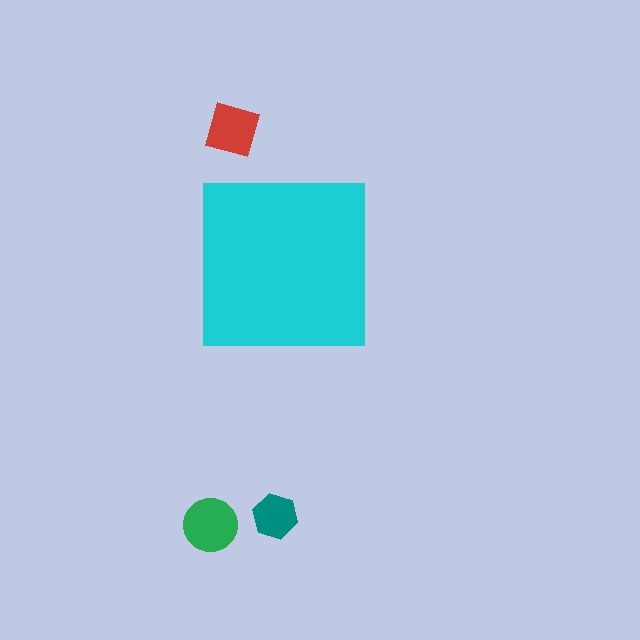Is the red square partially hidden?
No, the red square is fully visible.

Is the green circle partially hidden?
No, the green circle is fully visible.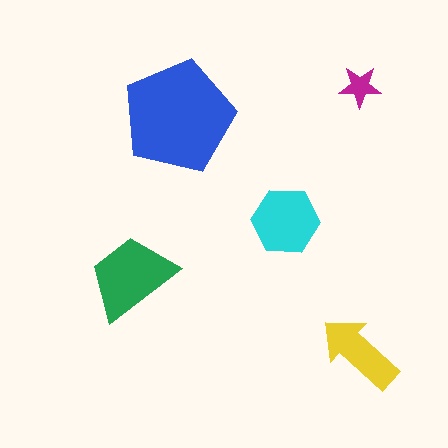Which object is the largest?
The blue pentagon.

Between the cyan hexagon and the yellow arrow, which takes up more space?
The cyan hexagon.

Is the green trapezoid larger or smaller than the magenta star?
Larger.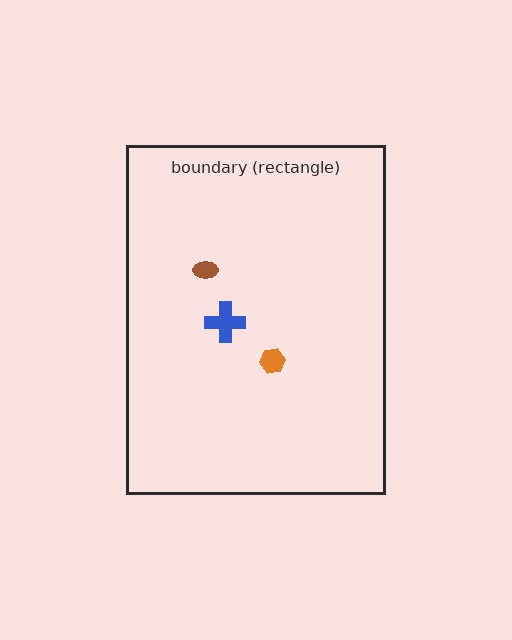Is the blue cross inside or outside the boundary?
Inside.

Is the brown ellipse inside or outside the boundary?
Inside.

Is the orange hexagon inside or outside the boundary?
Inside.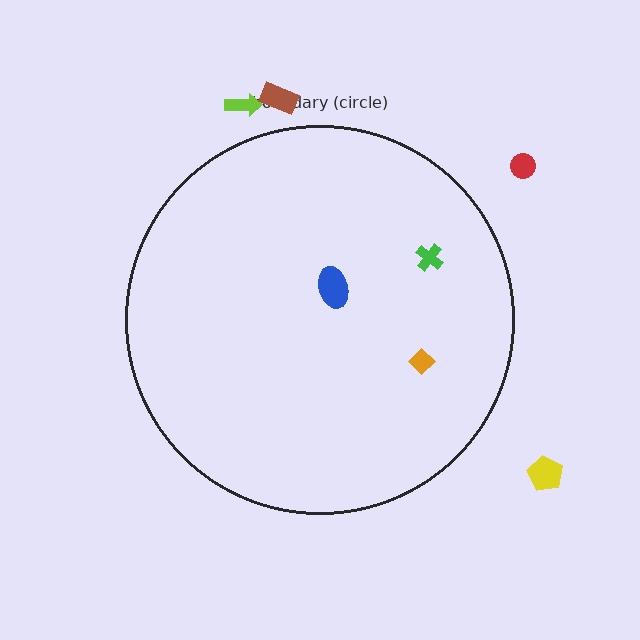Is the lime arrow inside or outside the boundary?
Outside.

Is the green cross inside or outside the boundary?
Inside.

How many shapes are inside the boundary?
3 inside, 4 outside.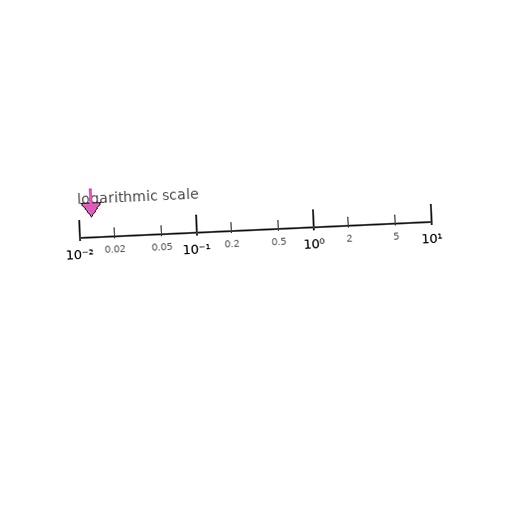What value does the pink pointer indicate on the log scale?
The pointer indicates approximately 0.013.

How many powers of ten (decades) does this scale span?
The scale spans 3 decades, from 0.01 to 10.